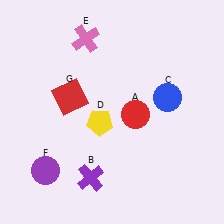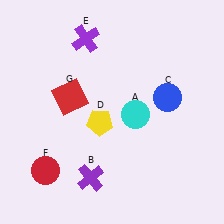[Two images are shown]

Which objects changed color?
A changed from red to cyan. E changed from pink to purple. F changed from purple to red.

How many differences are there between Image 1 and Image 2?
There are 3 differences between the two images.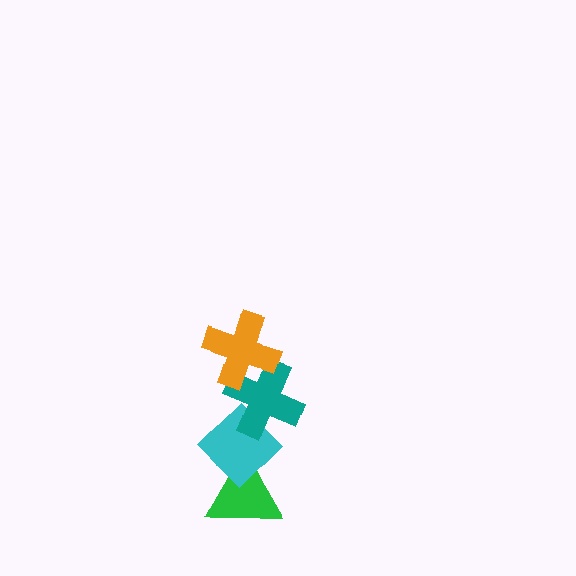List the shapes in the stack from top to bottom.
From top to bottom: the orange cross, the teal cross, the cyan diamond, the green triangle.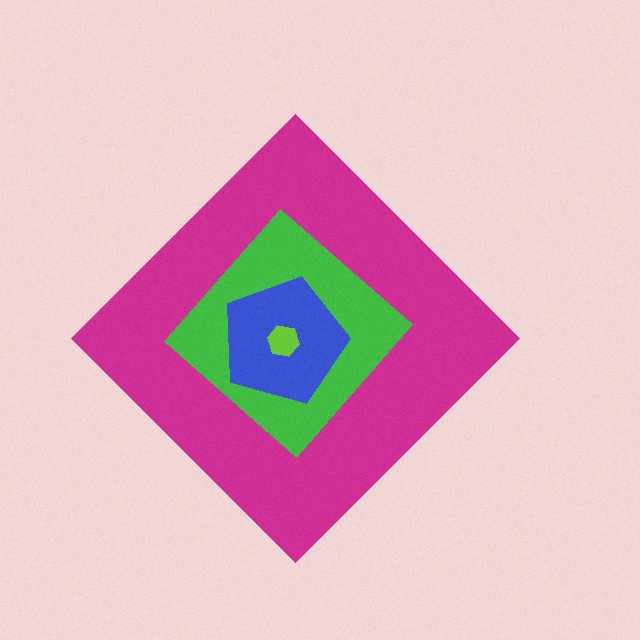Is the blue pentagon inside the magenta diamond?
Yes.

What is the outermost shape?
The magenta diamond.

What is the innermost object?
The lime hexagon.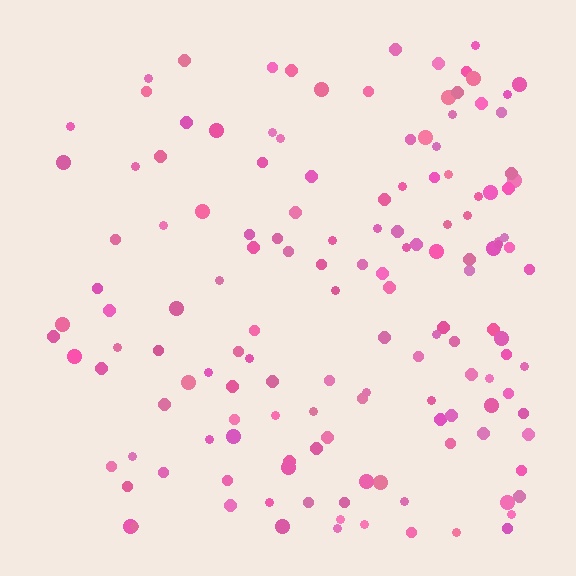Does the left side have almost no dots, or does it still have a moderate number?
Still a moderate number, just noticeably fewer than the right.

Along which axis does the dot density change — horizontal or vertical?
Horizontal.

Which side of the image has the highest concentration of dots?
The right.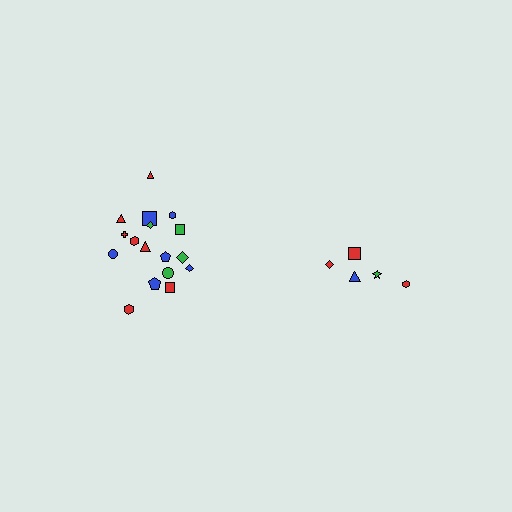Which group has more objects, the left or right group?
The left group.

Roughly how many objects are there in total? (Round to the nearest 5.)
Roughly 25 objects in total.